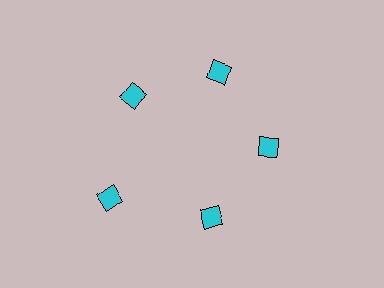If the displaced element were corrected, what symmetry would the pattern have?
It would have 5-fold rotational symmetry — the pattern would map onto itself every 72 degrees.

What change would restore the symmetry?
The symmetry would be restored by moving it inward, back onto the ring so that all 5 diamonds sit at equal angles and equal distance from the center.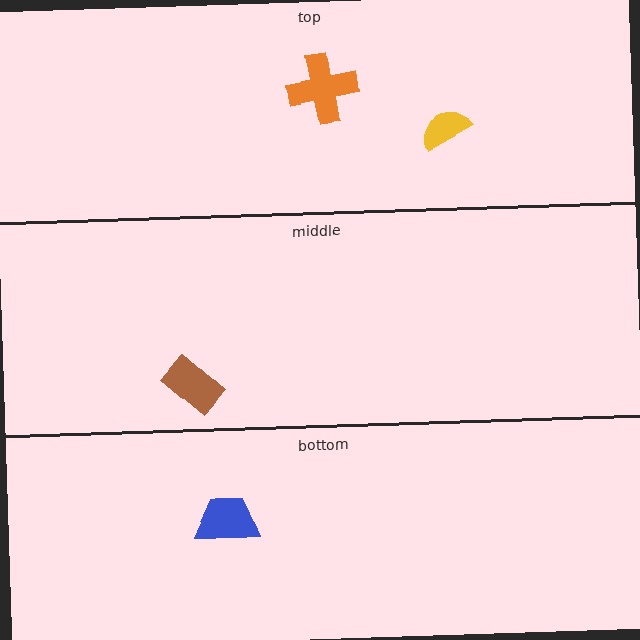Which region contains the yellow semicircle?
The top region.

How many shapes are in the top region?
2.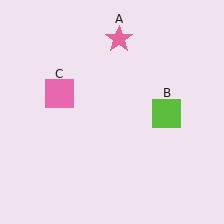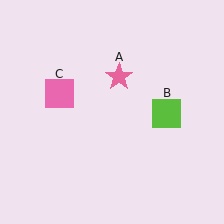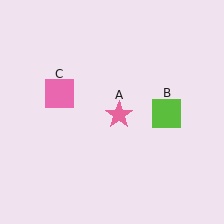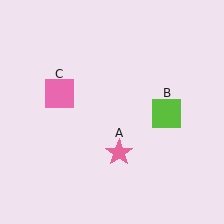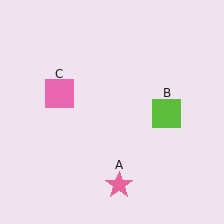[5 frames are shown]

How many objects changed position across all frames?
1 object changed position: pink star (object A).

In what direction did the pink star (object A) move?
The pink star (object A) moved down.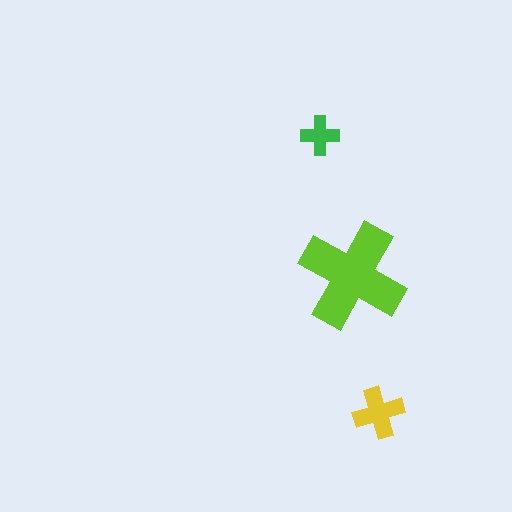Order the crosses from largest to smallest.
the lime one, the yellow one, the green one.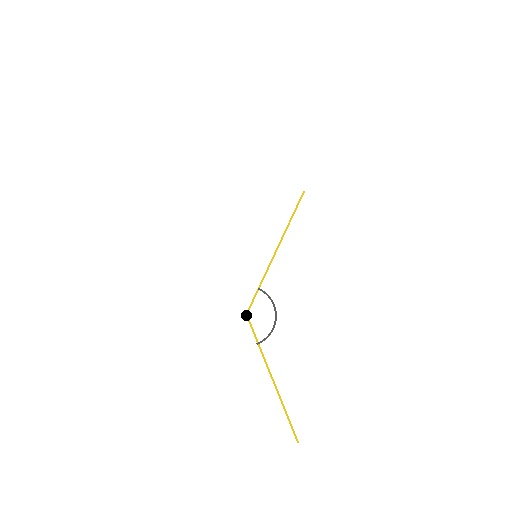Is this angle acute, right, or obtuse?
It is obtuse.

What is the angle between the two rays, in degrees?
Approximately 133 degrees.